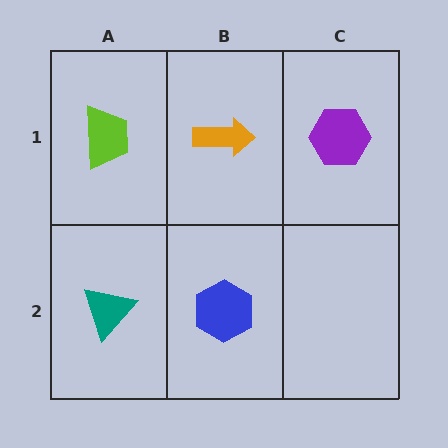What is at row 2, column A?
A teal triangle.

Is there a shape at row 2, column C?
No, that cell is empty.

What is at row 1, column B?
An orange arrow.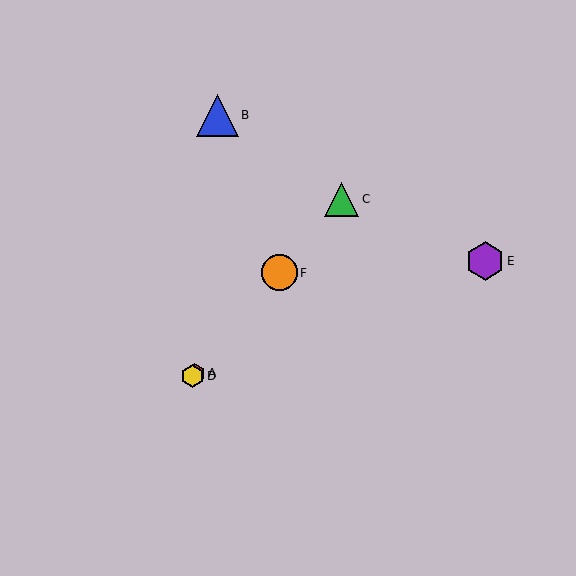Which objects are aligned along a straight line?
Objects A, C, D, F are aligned along a straight line.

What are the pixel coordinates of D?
Object D is at (192, 376).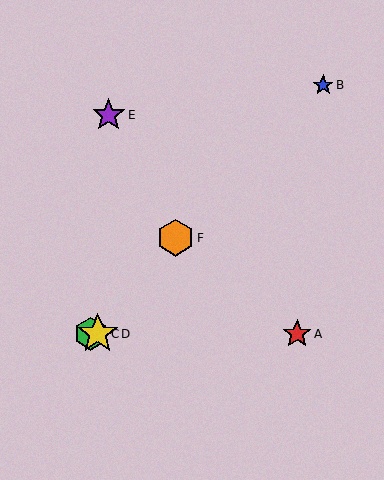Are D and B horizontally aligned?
No, D is at y≈334 and B is at y≈85.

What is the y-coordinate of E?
Object E is at y≈115.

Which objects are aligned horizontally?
Objects A, C, D are aligned horizontally.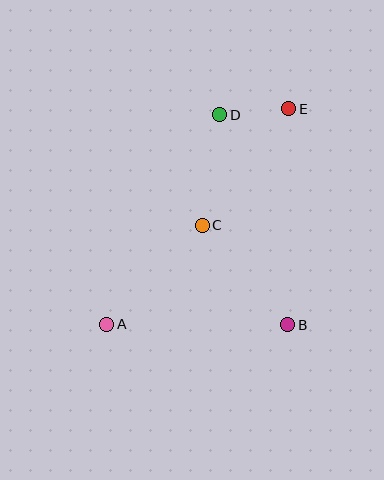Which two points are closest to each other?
Points D and E are closest to each other.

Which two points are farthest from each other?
Points A and E are farthest from each other.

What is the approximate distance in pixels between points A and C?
The distance between A and C is approximately 137 pixels.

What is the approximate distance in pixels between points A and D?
The distance between A and D is approximately 238 pixels.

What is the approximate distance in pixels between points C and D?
The distance between C and D is approximately 112 pixels.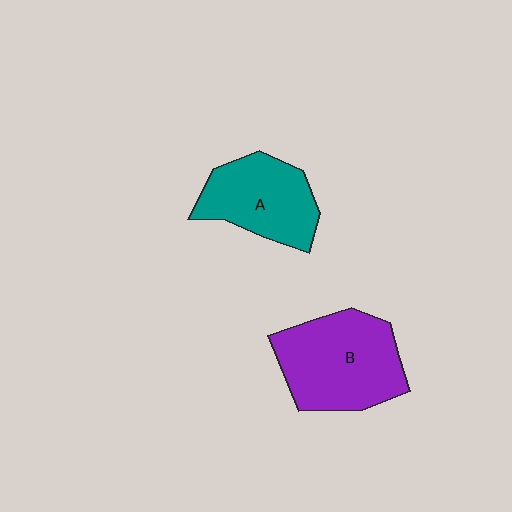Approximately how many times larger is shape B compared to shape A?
Approximately 1.3 times.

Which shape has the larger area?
Shape B (purple).